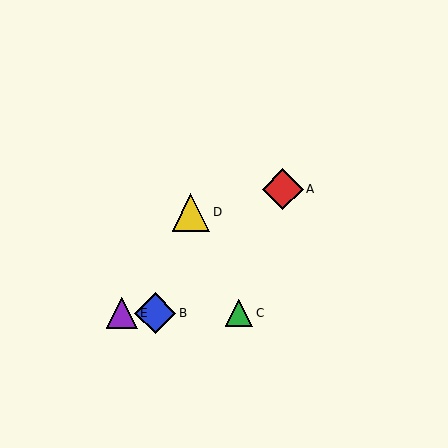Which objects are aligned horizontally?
Objects B, C, E are aligned horizontally.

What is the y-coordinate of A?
Object A is at y≈189.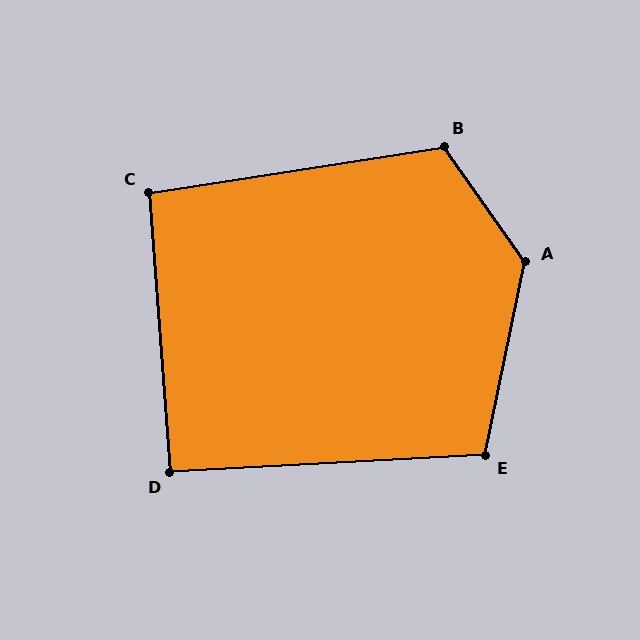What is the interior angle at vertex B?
Approximately 116 degrees (obtuse).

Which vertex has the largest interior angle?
A, at approximately 133 degrees.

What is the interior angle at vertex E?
Approximately 105 degrees (obtuse).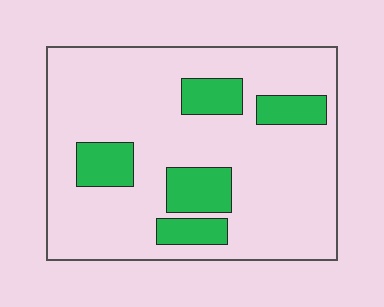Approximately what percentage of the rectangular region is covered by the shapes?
Approximately 20%.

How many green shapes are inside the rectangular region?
5.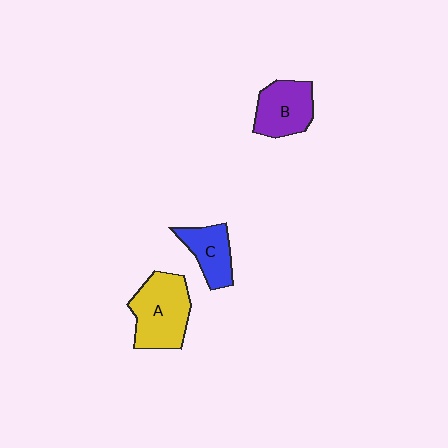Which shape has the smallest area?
Shape C (blue).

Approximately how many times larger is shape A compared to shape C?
Approximately 1.6 times.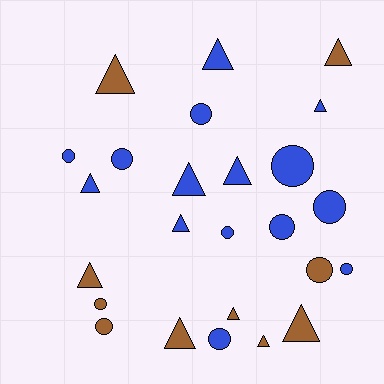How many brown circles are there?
There are 3 brown circles.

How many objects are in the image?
There are 25 objects.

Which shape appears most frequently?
Triangle, with 13 objects.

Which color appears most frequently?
Blue, with 15 objects.